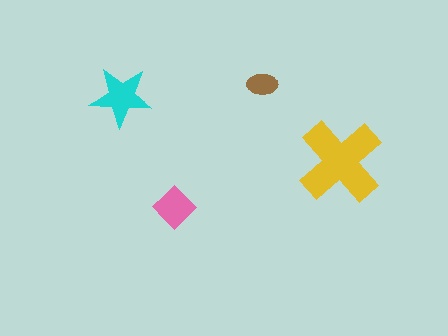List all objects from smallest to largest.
The brown ellipse, the pink diamond, the cyan star, the yellow cross.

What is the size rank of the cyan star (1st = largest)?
2nd.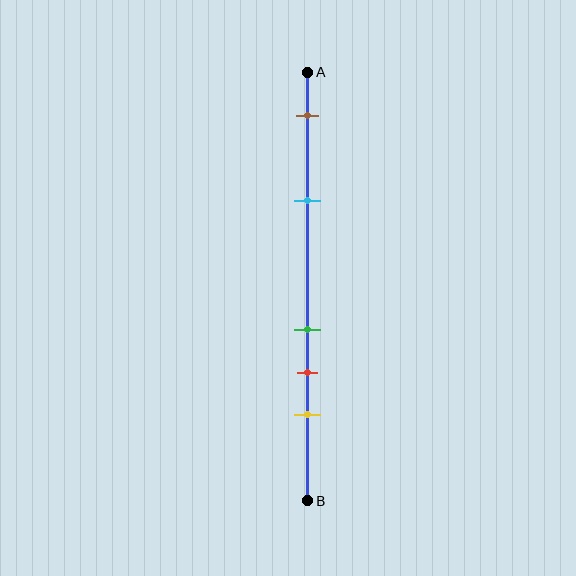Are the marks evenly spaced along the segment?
No, the marks are not evenly spaced.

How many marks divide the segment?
There are 5 marks dividing the segment.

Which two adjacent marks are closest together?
The green and red marks are the closest adjacent pair.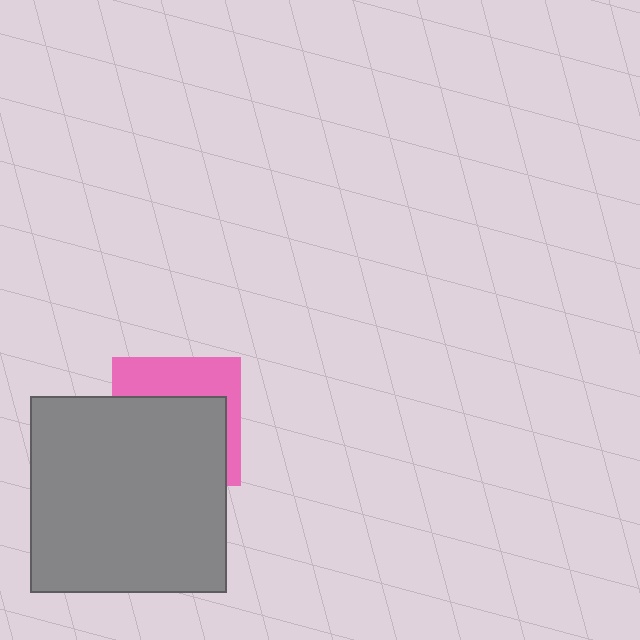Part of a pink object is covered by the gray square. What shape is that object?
It is a square.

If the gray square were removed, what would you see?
You would see the complete pink square.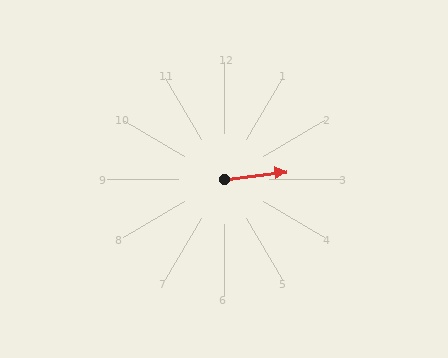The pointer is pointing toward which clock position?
Roughly 3 o'clock.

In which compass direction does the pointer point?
East.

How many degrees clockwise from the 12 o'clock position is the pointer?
Approximately 83 degrees.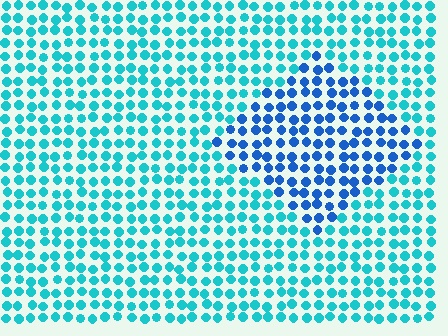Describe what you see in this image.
The image is filled with small cyan elements in a uniform arrangement. A diamond-shaped region is visible where the elements are tinted to a slightly different hue, forming a subtle color boundary.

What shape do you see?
I see a diamond.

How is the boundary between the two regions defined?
The boundary is defined purely by a slight shift in hue (about 35 degrees). Spacing, size, and orientation are identical on both sides.